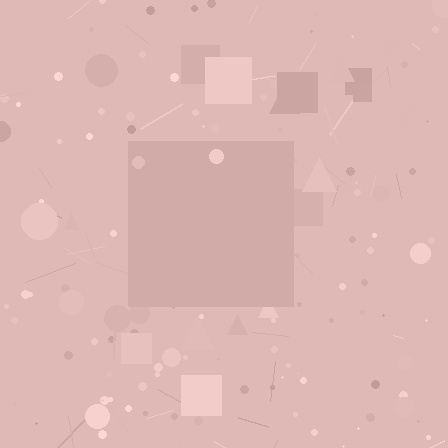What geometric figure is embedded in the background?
A square is embedded in the background.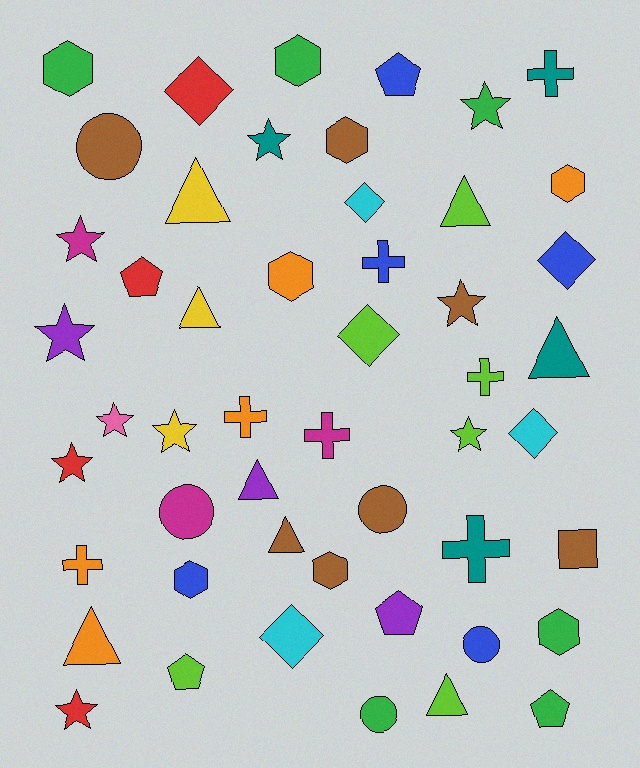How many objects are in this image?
There are 50 objects.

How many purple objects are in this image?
There are 3 purple objects.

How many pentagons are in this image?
There are 5 pentagons.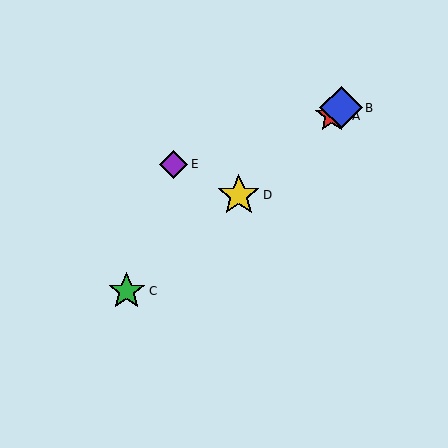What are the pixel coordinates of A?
Object A is at (332, 116).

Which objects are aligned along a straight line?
Objects A, B, C, D are aligned along a straight line.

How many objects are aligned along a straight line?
4 objects (A, B, C, D) are aligned along a straight line.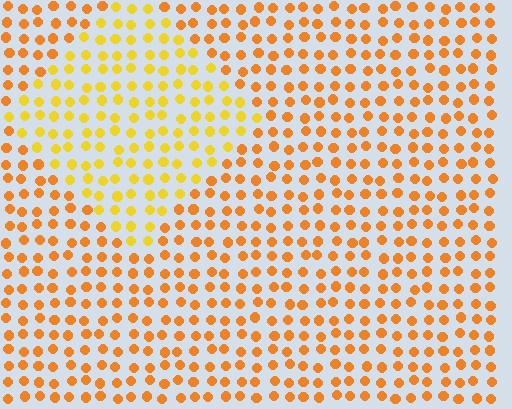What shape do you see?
I see a diamond.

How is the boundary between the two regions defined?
The boundary is defined purely by a slight shift in hue (about 25 degrees). Spacing, size, and orientation are identical on both sides.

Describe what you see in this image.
The image is filled with small orange elements in a uniform arrangement. A diamond-shaped region is visible where the elements are tinted to a slightly different hue, forming a subtle color boundary.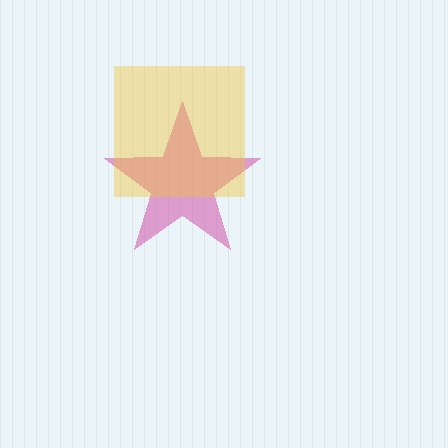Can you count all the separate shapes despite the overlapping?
Yes, there are 2 separate shapes.